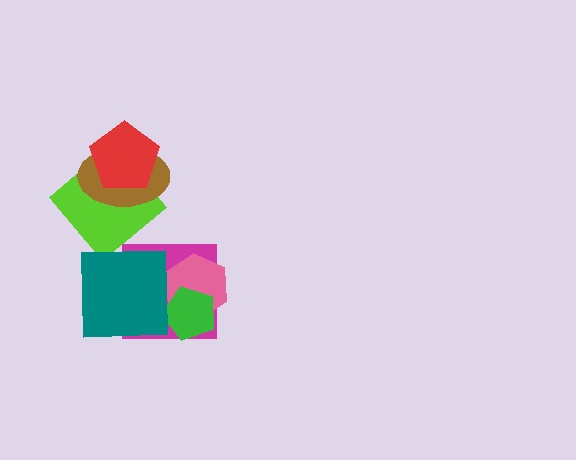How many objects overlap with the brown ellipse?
2 objects overlap with the brown ellipse.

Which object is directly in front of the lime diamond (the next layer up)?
The brown ellipse is directly in front of the lime diamond.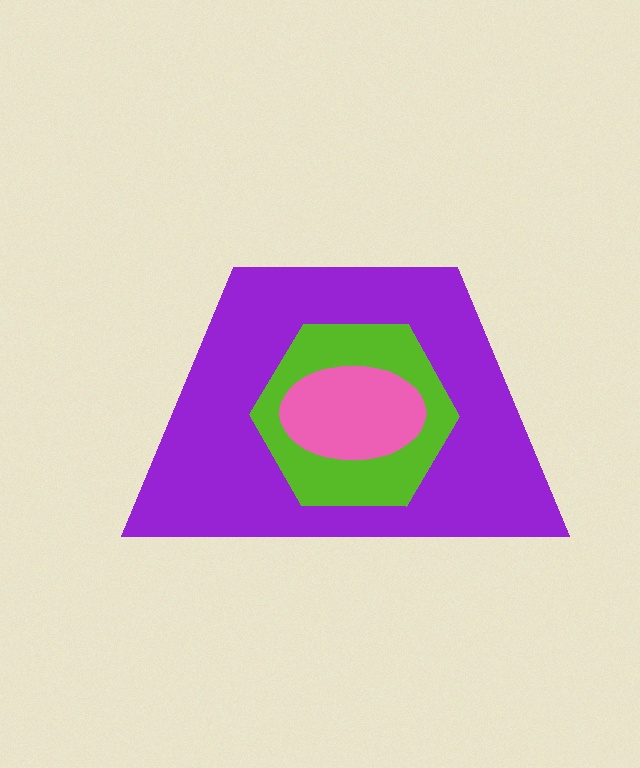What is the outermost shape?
The purple trapezoid.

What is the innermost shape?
The pink ellipse.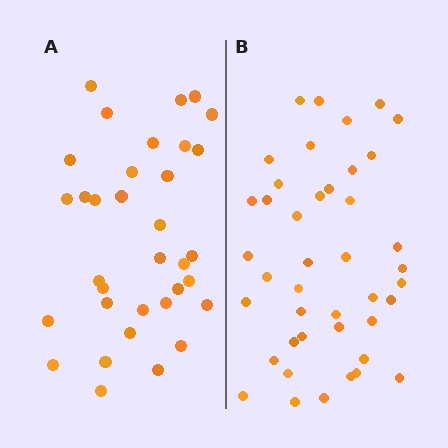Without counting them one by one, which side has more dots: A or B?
Region B (the right region) has more dots.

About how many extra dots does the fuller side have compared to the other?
Region B has roughly 8 or so more dots than region A.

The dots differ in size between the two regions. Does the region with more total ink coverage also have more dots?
No. Region A has more total ink coverage because its dots are larger, but region B actually contains more individual dots. Total area can be misleading — the number of items is what matters here.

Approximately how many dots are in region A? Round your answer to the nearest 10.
About 30 dots. (The exact count is 34, which rounds to 30.)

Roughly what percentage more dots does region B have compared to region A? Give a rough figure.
About 25% more.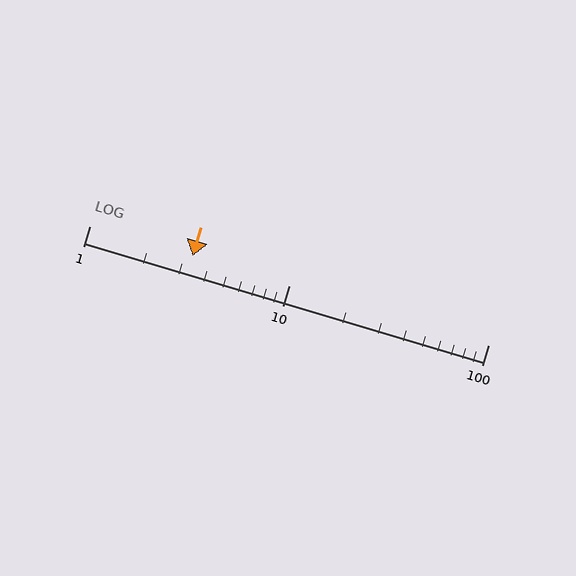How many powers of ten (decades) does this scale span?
The scale spans 2 decades, from 1 to 100.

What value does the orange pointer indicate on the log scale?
The pointer indicates approximately 3.3.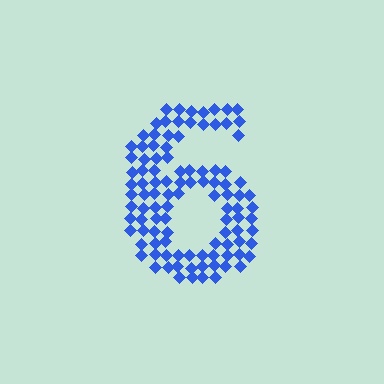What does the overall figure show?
The overall figure shows the digit 6.